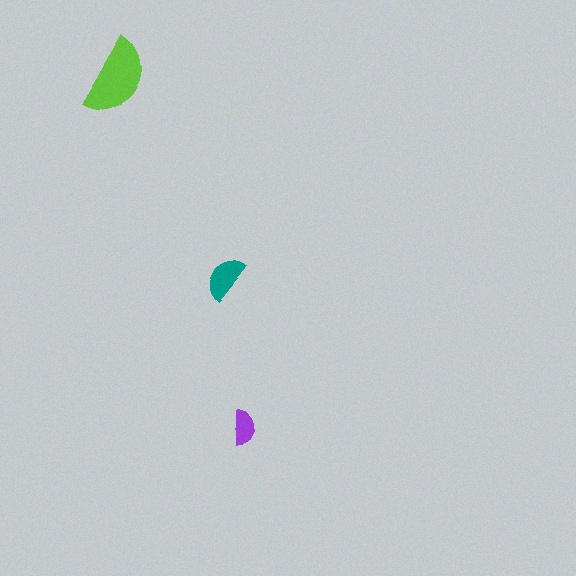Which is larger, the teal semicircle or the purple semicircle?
The teal one.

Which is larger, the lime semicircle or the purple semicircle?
The lime one.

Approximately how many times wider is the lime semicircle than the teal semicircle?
About 1.5 times wider.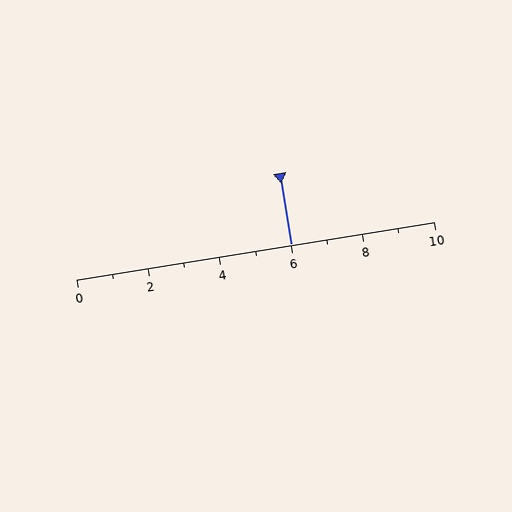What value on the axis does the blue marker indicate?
The marker indicates approximately 6.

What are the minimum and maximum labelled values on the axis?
The axis runs from 0 to 10.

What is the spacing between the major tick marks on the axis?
The major ticks are spaced 2 apart.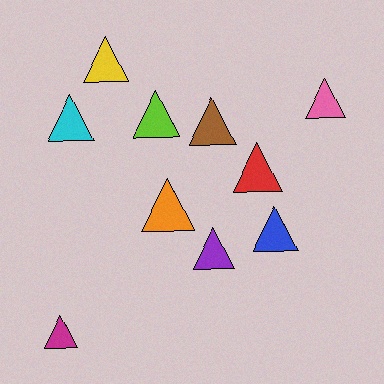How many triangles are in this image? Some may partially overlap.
There are 10 triangles.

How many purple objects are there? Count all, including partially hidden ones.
There is 1 purple object.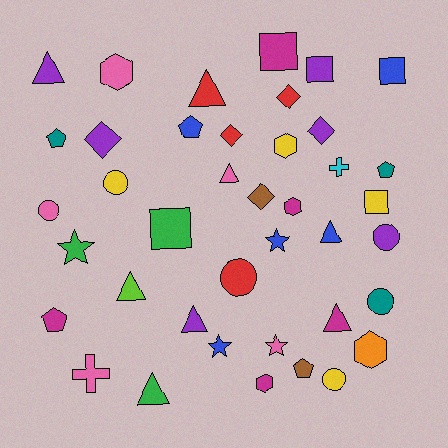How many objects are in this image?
There are 40 objects.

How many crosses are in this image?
There are 2 crosses.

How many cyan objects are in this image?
There is 1 cyan object.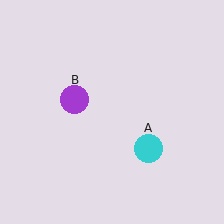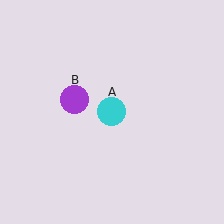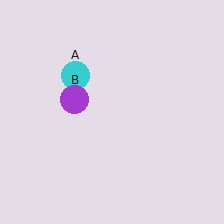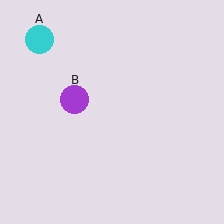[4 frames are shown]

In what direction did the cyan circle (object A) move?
The cyan circle (object A) moved up and to the left.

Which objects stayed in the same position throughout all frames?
Purple circle (object B) remained stationary.